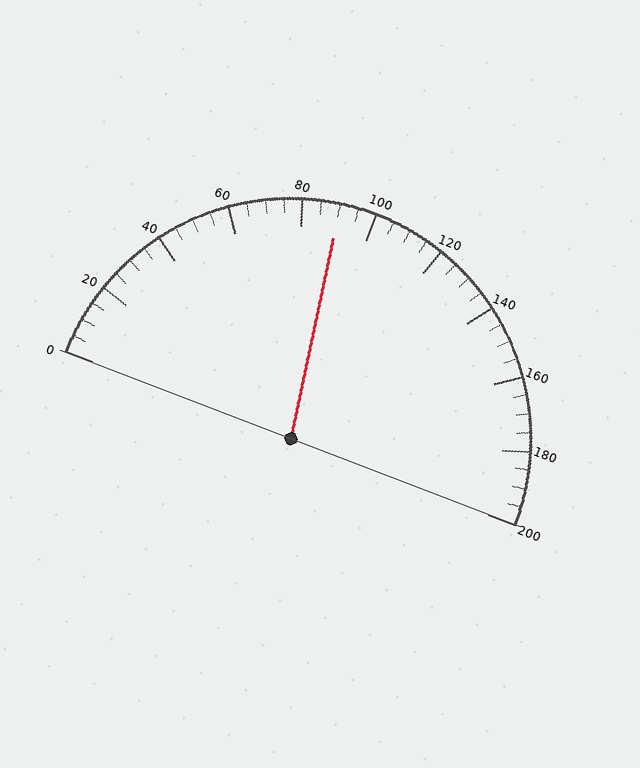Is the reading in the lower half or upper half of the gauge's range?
The reading is in the lower half of the range (0 to 200).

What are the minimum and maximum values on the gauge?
The gauge ranges from 0 to 200.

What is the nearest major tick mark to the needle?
The nearest major tick mark is 80.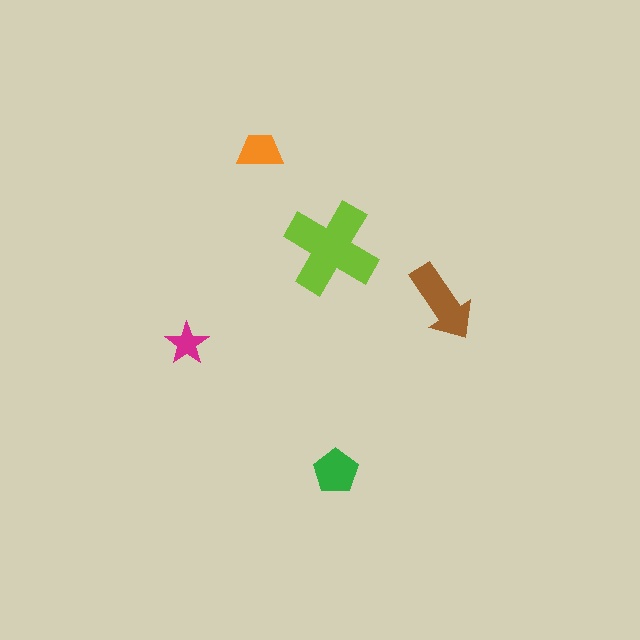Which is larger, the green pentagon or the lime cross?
The lime cross.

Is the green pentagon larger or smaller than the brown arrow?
Smaller.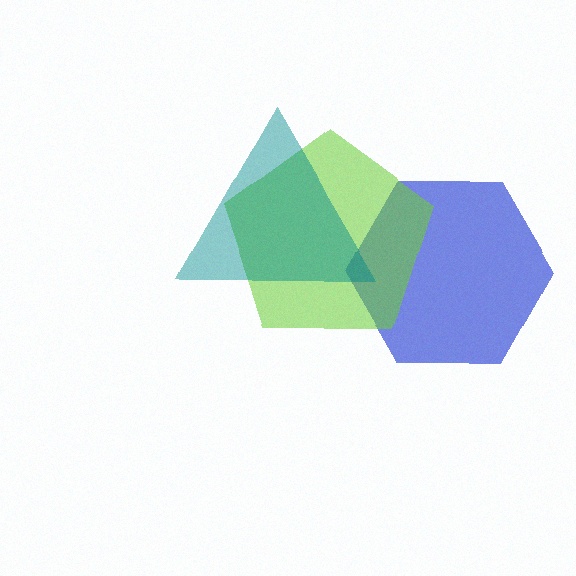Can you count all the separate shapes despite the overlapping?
Yes, there are 3 separate shapes.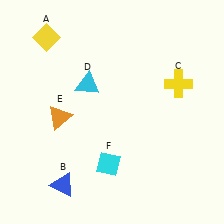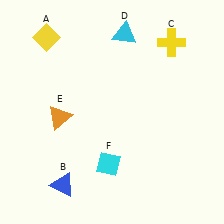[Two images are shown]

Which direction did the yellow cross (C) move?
The yellow cross (C) moved up.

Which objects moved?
The objects that moved are: the yellow cross (C), the cyan triangle (D).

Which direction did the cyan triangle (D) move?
The cyan triangle (D) moved up.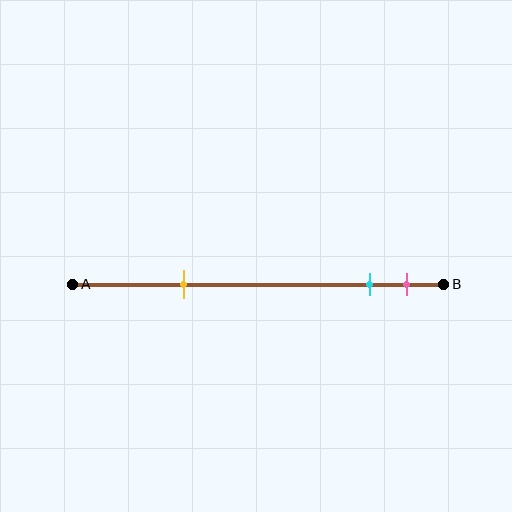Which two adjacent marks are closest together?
The cyan and pink marks are the closest adjacent pair.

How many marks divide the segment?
There are 3 marks dividing the segment.